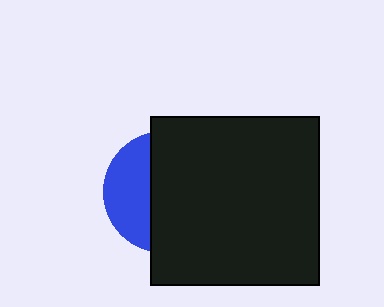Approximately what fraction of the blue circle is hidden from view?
Roughly 65% of the blue circle is hidden behind the black square.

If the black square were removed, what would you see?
You would see the complete blue circle.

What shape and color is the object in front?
The object in front is a black square.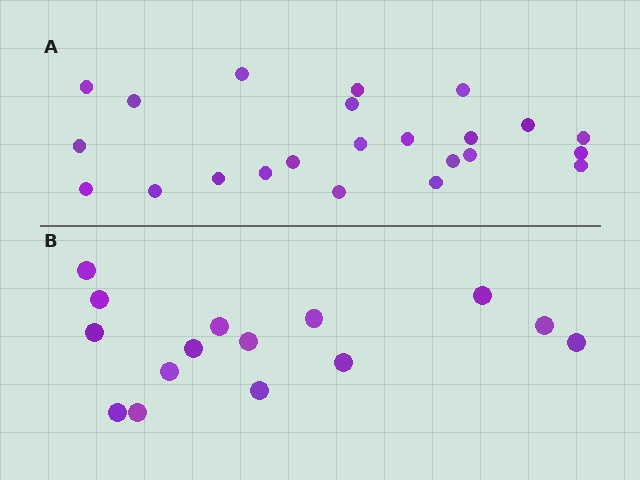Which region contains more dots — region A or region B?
Region A (the top region) has more dots.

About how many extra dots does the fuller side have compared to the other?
Region A has roughly 8 or so more dots than region B.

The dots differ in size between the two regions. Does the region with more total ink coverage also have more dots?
No. Region B has more total ink coverage because its dots are larger, but region A actually contains more individual dots. Total area can be misleading — the number of items is what matters here.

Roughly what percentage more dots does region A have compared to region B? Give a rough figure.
About 55% more.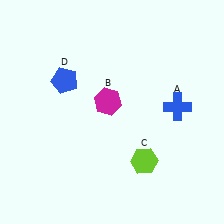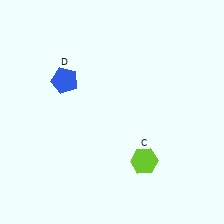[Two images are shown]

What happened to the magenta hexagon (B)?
The magenta hexagon (B) was removed in Image 2. It was in the top-left area of Image 1.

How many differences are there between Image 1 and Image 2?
There are 2 differences between the two images.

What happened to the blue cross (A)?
The blue cross (A) was removed in Image 2. It was in the top-right area of Image 1.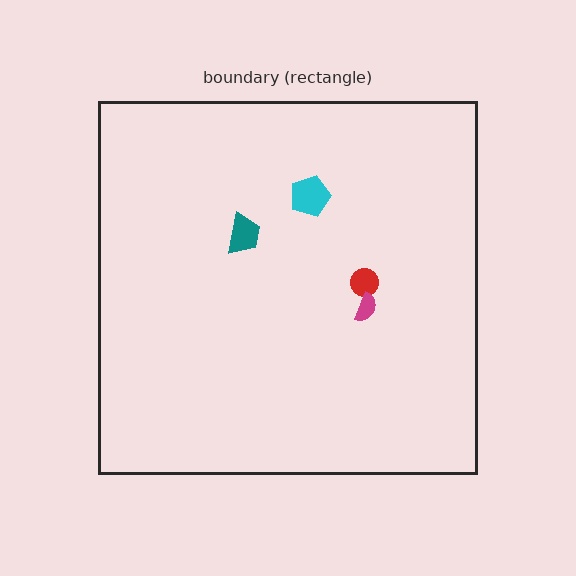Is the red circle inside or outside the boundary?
Inside.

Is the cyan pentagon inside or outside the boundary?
Inside.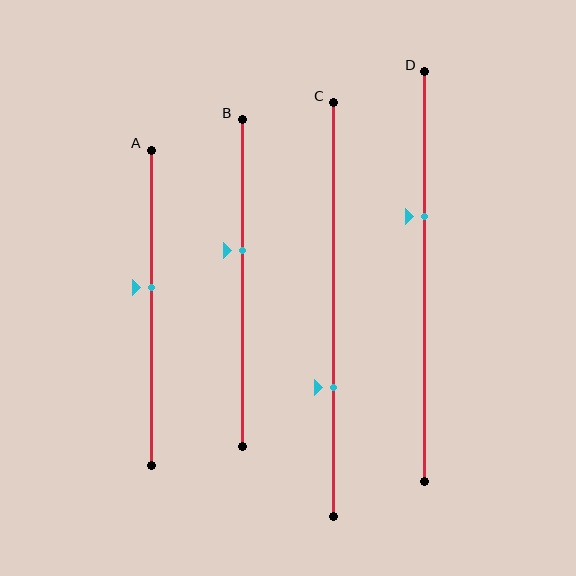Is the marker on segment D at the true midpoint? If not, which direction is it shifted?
No, the marker on segment D is shifted upward by about 15% of the segment length.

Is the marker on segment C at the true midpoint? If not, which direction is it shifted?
No, the marker on segment C is shifted downward by about 19% of the segment length.